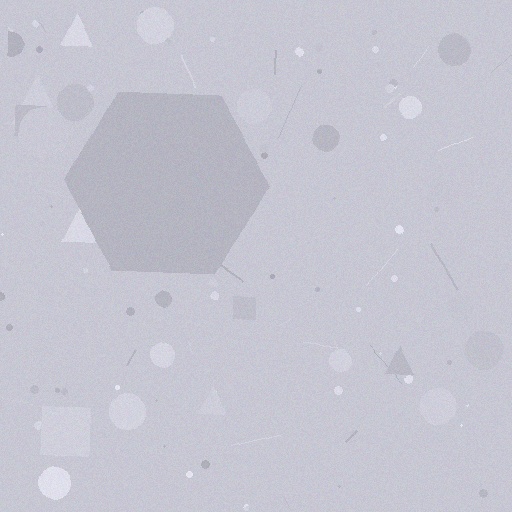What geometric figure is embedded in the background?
A hexagon is embedded in the background.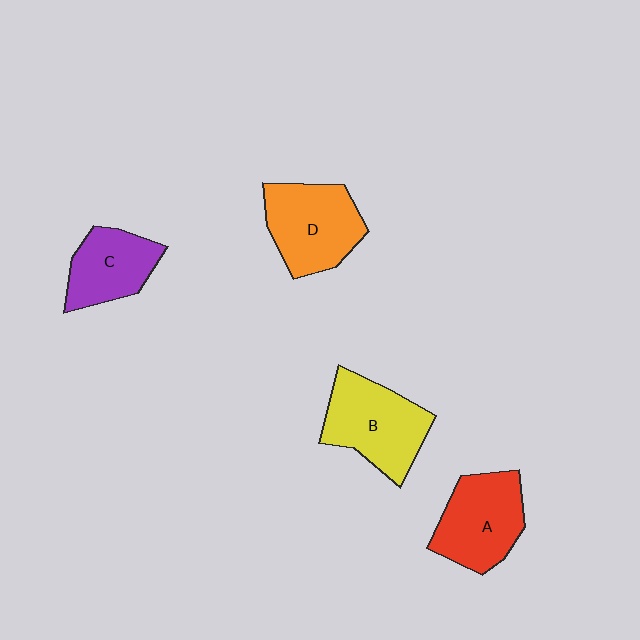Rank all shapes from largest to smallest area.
From largest to smallest: B (yellow), D (orange), A (red), C (purple).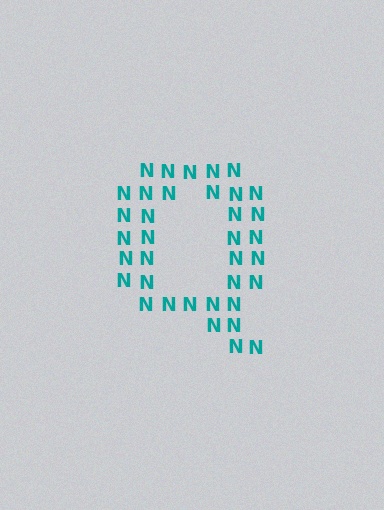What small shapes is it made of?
It is made of small letter N's.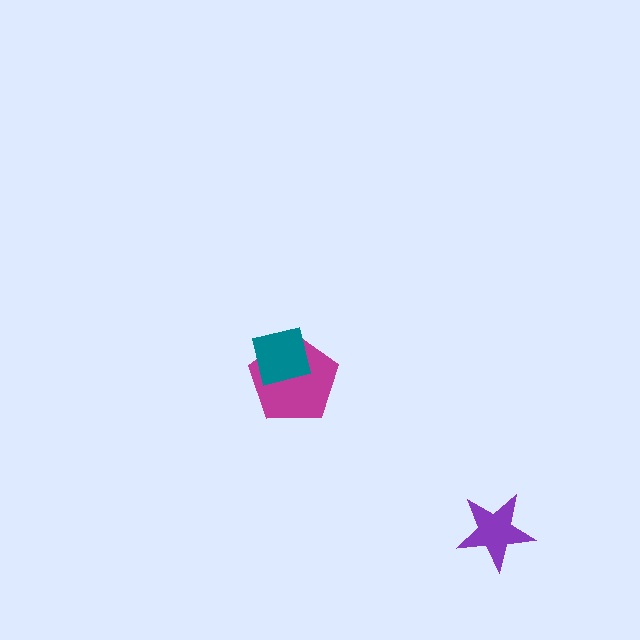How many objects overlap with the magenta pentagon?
1 object overlaps with the magenta pentagon.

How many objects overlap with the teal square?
1 object overlaps with the teal square.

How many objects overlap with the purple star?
0 objects overlap with the purple star.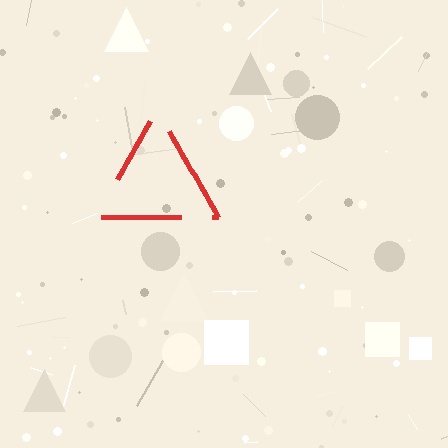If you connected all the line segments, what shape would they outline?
They would outline a triangle.